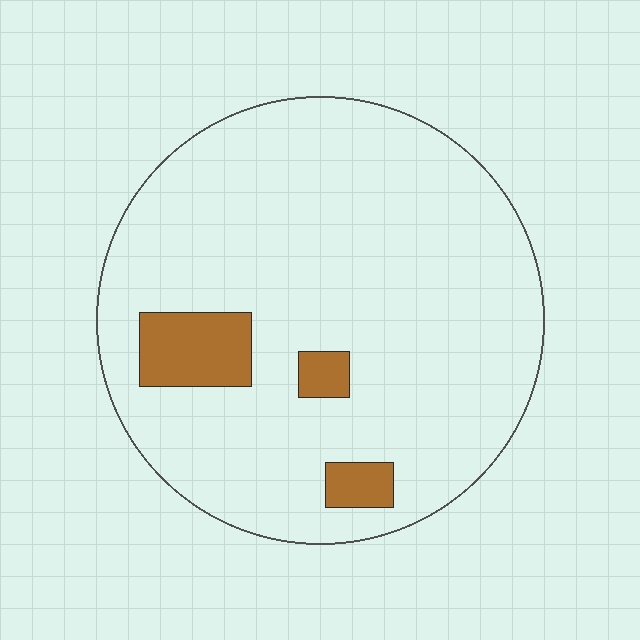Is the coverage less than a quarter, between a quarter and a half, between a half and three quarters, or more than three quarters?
Less than a quarter.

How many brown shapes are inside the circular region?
3.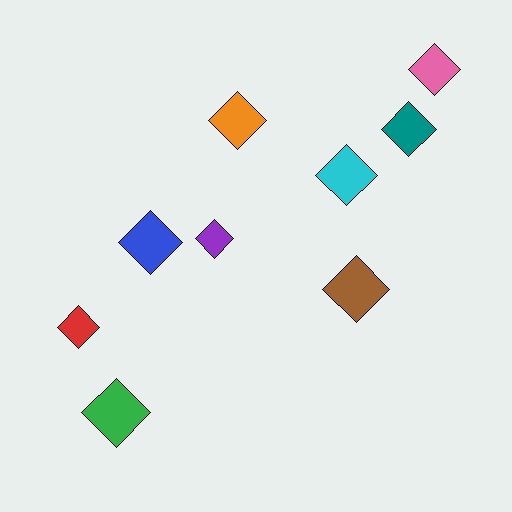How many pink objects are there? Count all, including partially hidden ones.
There is 1 pink object.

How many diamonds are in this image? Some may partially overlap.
There are 9 diamonds.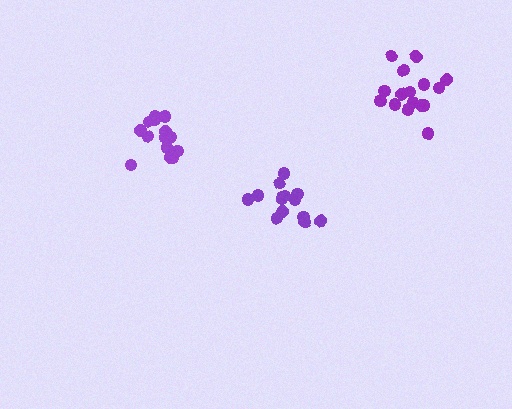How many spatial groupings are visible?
There are 3 spatial groupings.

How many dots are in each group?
Group 1: 14 dots, Group 2: 14 dots, Group 3: 16 dots (44 total).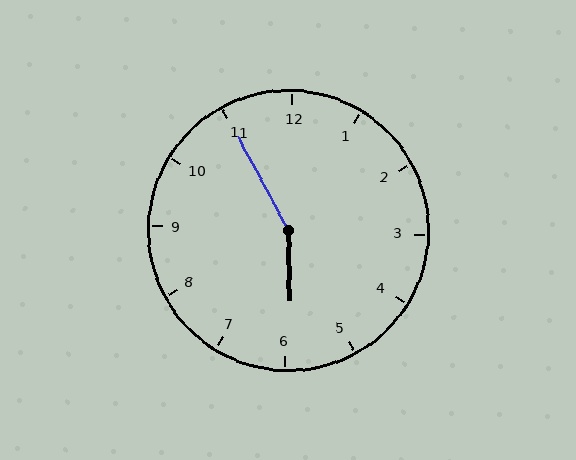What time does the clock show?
5:55.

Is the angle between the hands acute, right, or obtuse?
It is obtuse.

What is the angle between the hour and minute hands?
Approximately 152 degrees.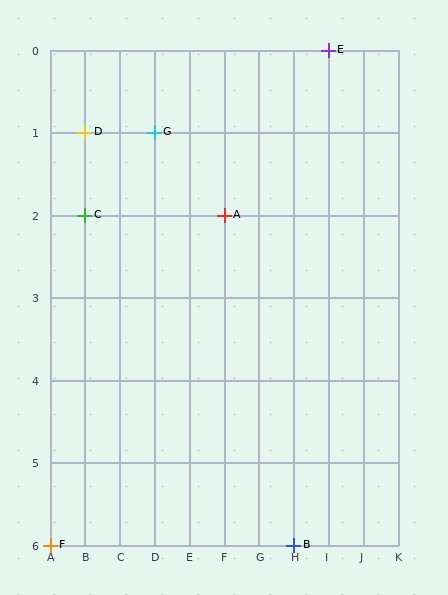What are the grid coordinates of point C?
Point C is at grid coordinates (B, 2).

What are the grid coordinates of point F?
Point F is at grid coordinates (A, 6).